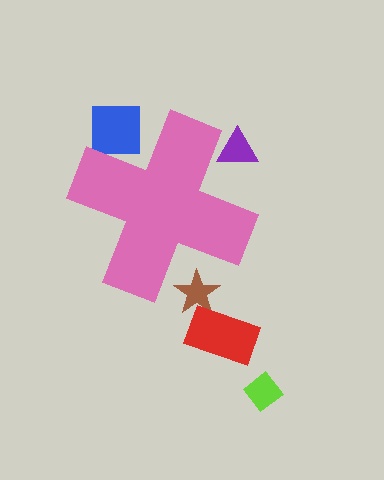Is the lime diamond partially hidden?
No, the lime diamond is fully visible.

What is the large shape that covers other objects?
A pink cross.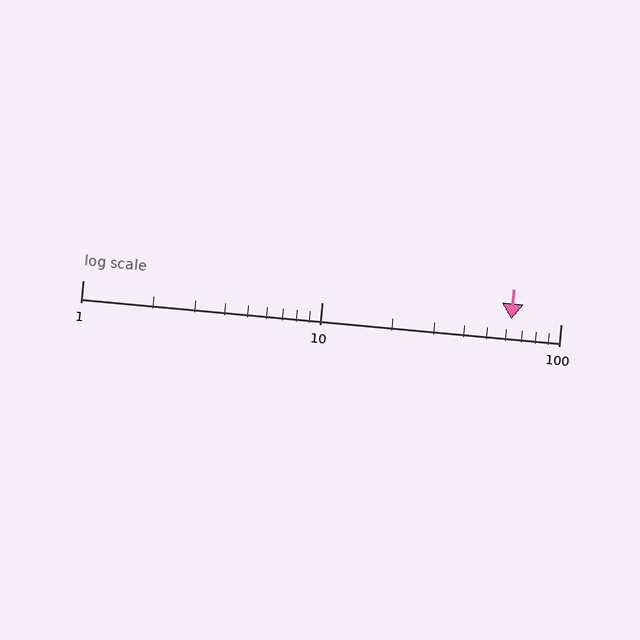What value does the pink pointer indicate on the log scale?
The pointer indicates approximately 62.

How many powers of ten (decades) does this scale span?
The scale spans 2 decades, from 1 to 100.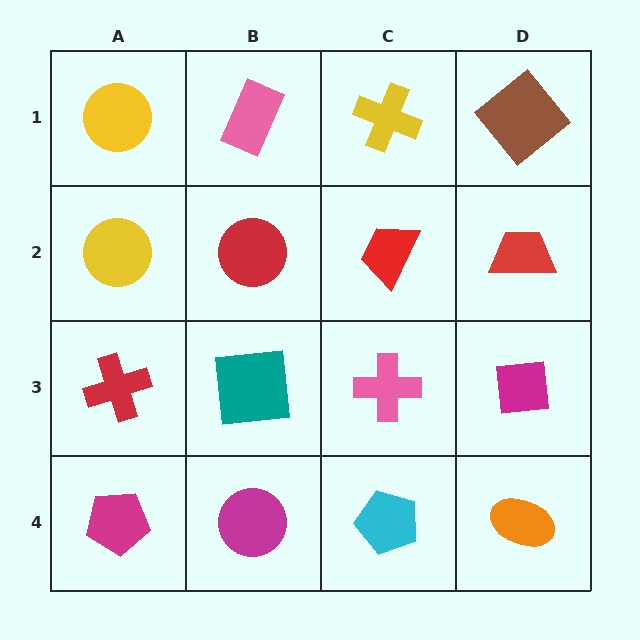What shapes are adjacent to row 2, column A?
A yellow circle (row 1, column A), a red cross (row 3, column A), a red circle (row 2, column B).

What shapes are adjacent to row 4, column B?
A teal square (row 3, column B), a magenta pentagon (row 4, column A), a cyan pentagon (row 4, column C).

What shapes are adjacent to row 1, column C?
A red trapezoid (row 2, column C), a pink rectangle (row 1, column B), a brown diamond (row 1, column D).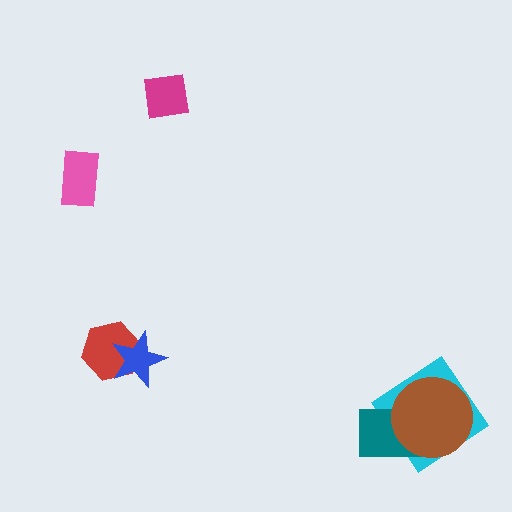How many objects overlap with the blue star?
1 object overlaps with the blue star.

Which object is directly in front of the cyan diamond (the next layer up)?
The teal rectangle is directly in front of the cyan diamond.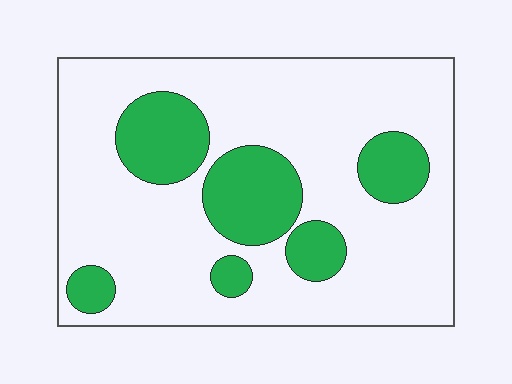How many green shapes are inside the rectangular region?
6.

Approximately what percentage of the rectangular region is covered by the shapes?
Approximately 25%.